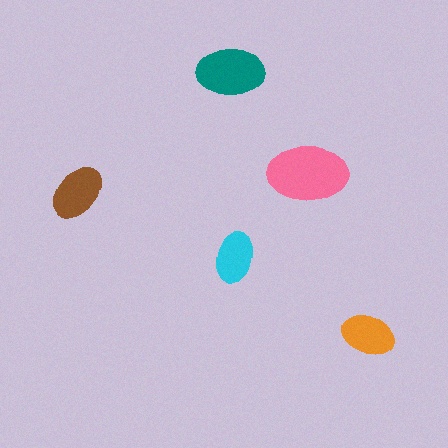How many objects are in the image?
There are 5 objects in the image.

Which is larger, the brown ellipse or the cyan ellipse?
The brown one.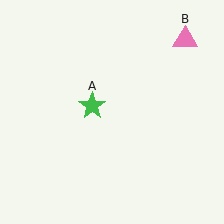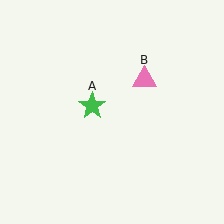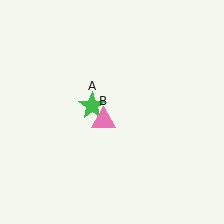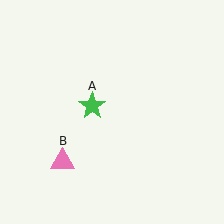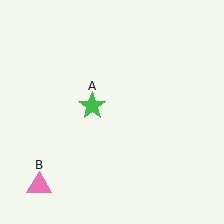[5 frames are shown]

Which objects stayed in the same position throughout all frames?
Green star (object A) remained stationary.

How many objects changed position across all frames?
1 object changed position: pink triangle (object B).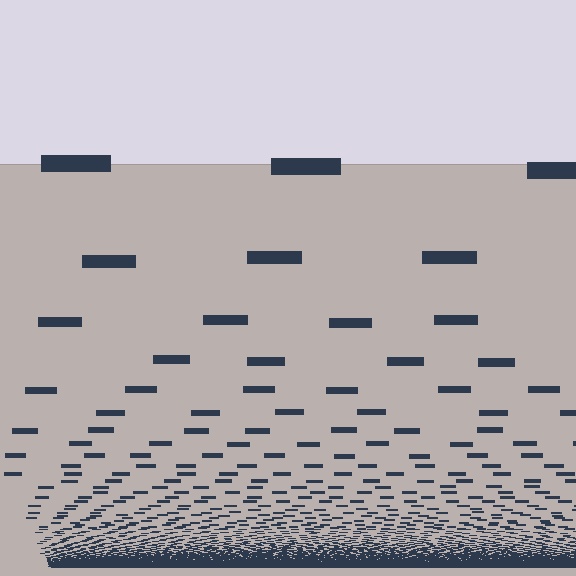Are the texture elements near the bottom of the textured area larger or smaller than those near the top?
Smaller. The gradient is inverted — elements near the bottom are smaller and denser.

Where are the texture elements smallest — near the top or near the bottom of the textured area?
Near the bottom.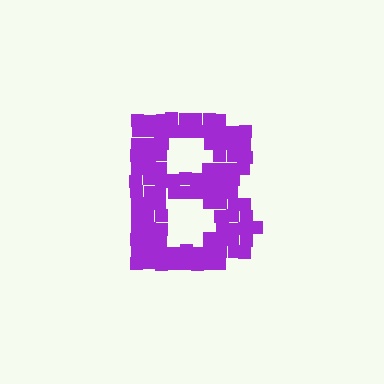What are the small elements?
The small elements are squares.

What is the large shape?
The large shape is the letter B.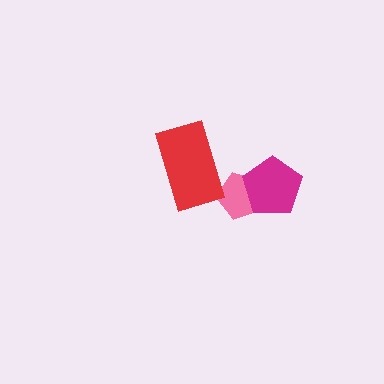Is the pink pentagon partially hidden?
Yes, it is partially covered by another shape.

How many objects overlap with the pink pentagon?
2 objects overlap with the pink pentagon.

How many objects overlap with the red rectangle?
1 object overlaps with the red rectangle.